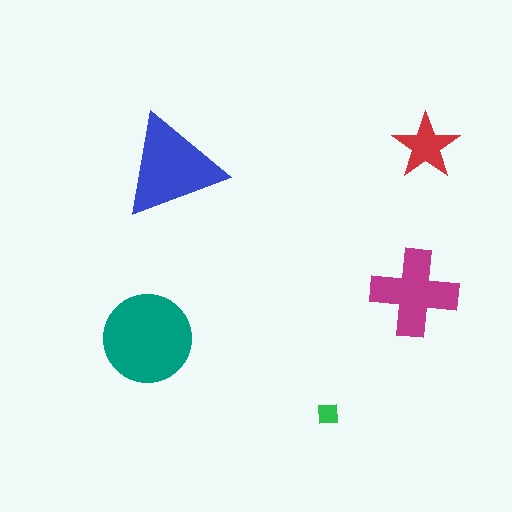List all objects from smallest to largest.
The green square, the red star, the magenta cross, the blue triangle, the teal circle.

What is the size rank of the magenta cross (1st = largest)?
3rd.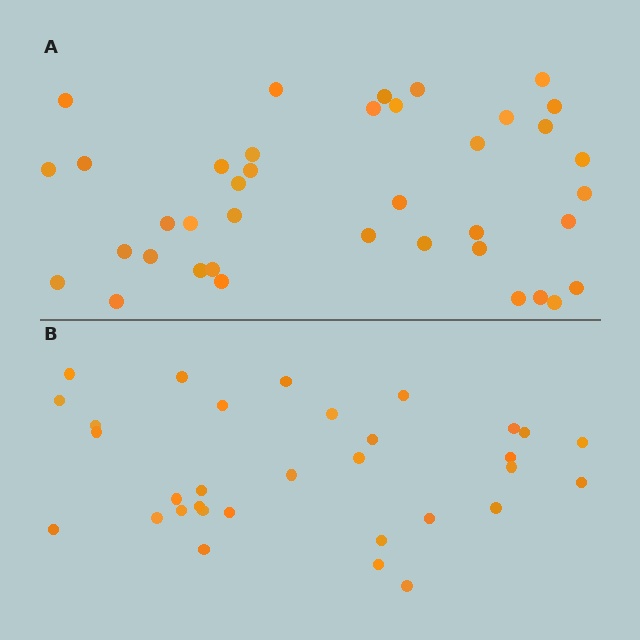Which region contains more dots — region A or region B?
Region A (the top region) has more dots.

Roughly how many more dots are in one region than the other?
Region A has roughly 8 or so more dots than region B.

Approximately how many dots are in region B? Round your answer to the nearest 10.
About 30 dots. (The exact count is 32, which rounds to 30.)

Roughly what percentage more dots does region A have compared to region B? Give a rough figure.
About 20% more.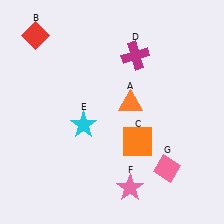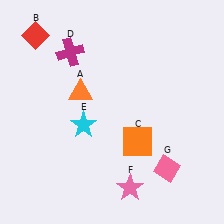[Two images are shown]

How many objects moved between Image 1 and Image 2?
2 objects moved between the two images.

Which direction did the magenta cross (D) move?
The magenta cross (D) moved left.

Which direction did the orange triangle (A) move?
The orange triangle (A) moved left.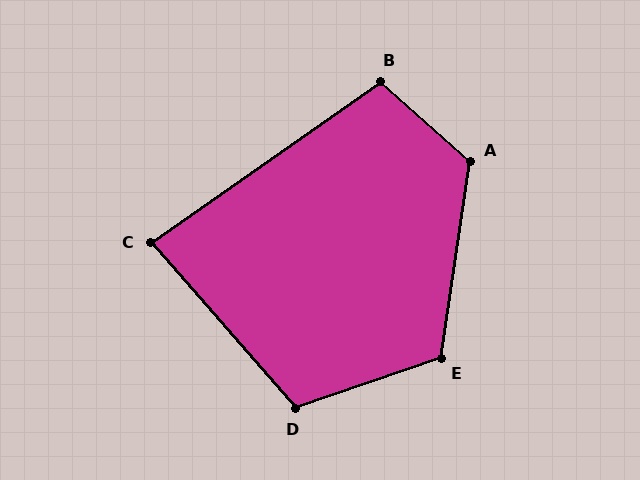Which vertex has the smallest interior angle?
C, at approximately 84 degrees.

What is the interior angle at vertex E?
Approximately 117 degrees (obtuse).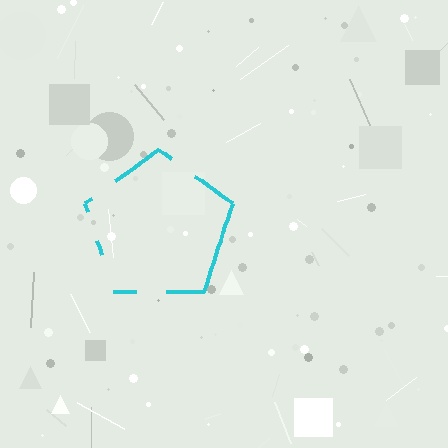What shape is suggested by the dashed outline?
The dashed outline suggests a pentagon.